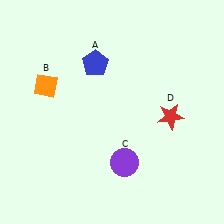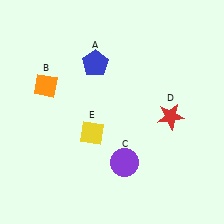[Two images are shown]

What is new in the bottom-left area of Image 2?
A yellow diamond (E) was added in the bottom-left area of Image 2.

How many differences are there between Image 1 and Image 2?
There is 1 difference between the two images.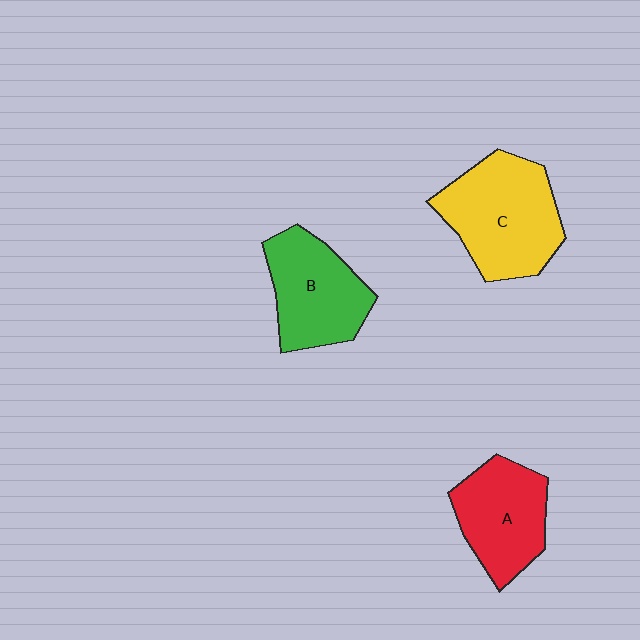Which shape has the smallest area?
Shape A (red).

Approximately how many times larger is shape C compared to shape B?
Approximately 1.2 times.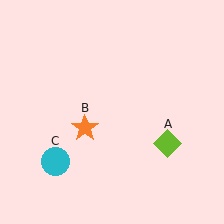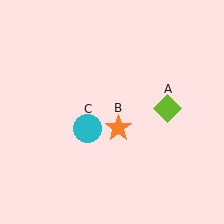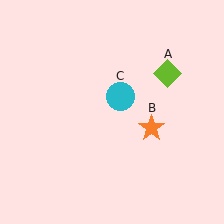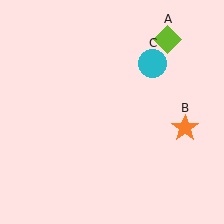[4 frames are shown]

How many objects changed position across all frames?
3 objects changed position: lime diamond (object A), orange star (object B), cyan circle (object C).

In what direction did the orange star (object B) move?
The orange star (object B) moved right.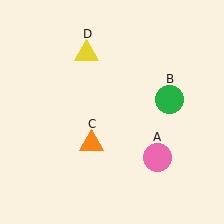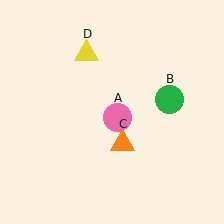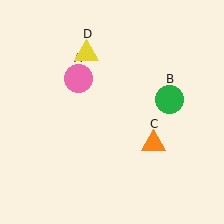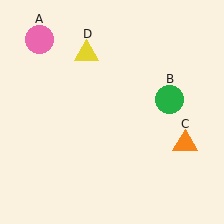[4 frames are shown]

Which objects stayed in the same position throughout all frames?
Green circle (object B) and yellow triangle (object D) remained stationary.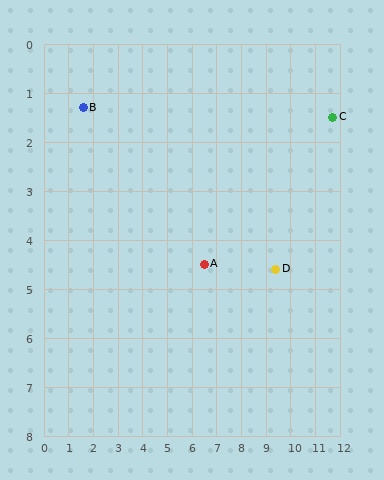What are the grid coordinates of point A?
Point A is at approximately (6.5, 4.5).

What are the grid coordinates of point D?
Point D is at approximately (9.4, 4.6).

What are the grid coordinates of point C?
Point C is at approximately (11.7, 1.5).